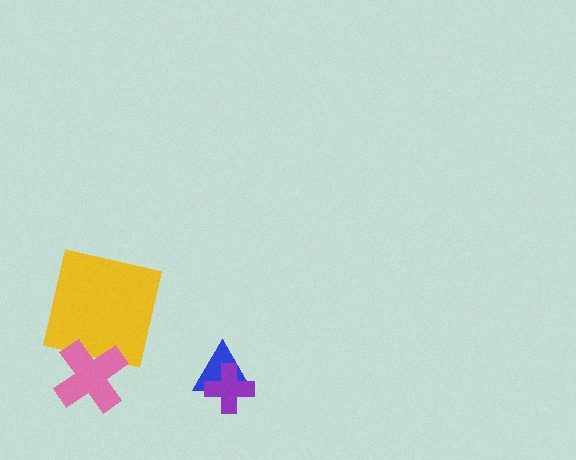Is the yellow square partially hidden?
Yes, it is partially covered by another shape.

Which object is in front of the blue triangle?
The purple cross is in front of the blue triangle.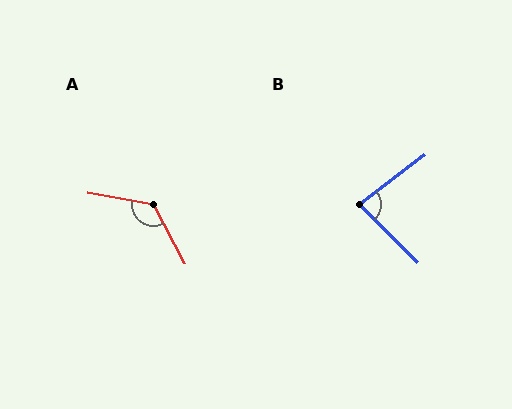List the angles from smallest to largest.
B (83°), A (128°).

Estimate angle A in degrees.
Approximately 128 degrees.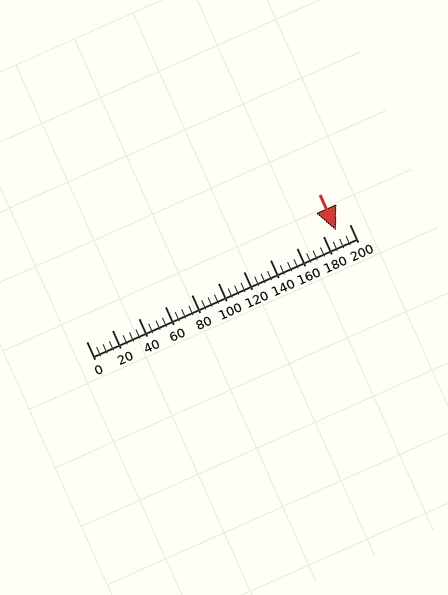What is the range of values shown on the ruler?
The ruler shows values from 0 to 200.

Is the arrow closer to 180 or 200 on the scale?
The arrow is closer to 200.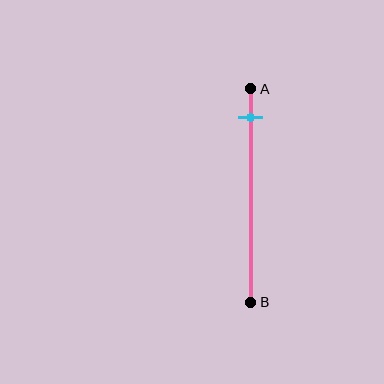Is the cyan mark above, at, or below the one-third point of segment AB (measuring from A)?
The cyan mark is above the one-third point of segment AB.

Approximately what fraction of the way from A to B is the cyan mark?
The cyan mark is approximately 15% of the way from A to B.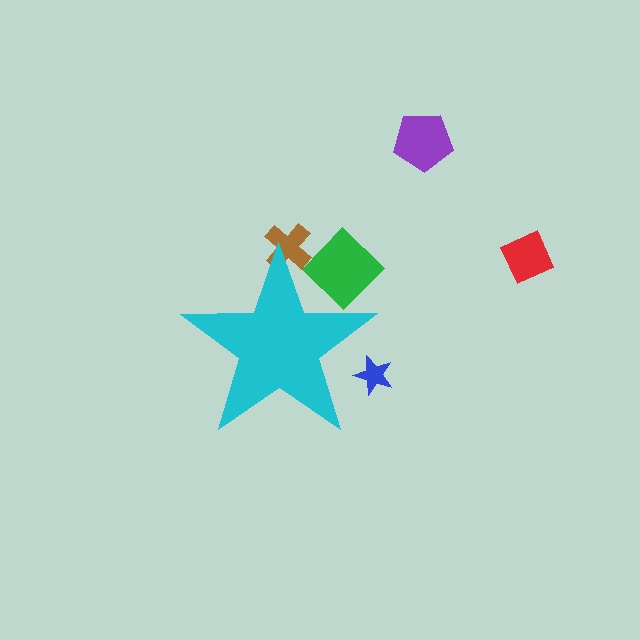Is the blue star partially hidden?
Yes, the blue star is partially hidden behind the cyan star.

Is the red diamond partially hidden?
No, the red diamond is fully visible.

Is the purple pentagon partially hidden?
No, the purple pentagon is fully visible.